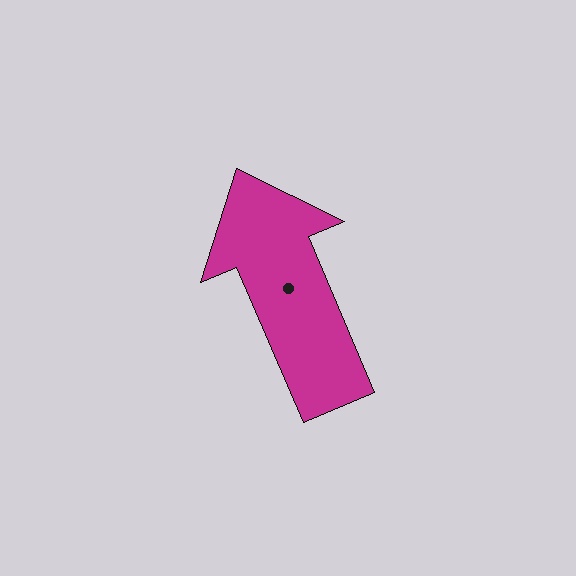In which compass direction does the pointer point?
Northwest.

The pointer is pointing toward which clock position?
Roughly 11 o'clock.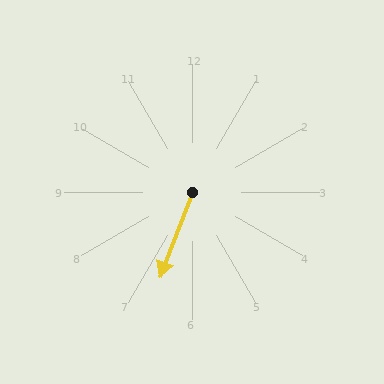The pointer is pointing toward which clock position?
Roughly 7 o'clock.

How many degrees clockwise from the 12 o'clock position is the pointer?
Approximately 201 degrees.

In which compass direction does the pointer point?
South.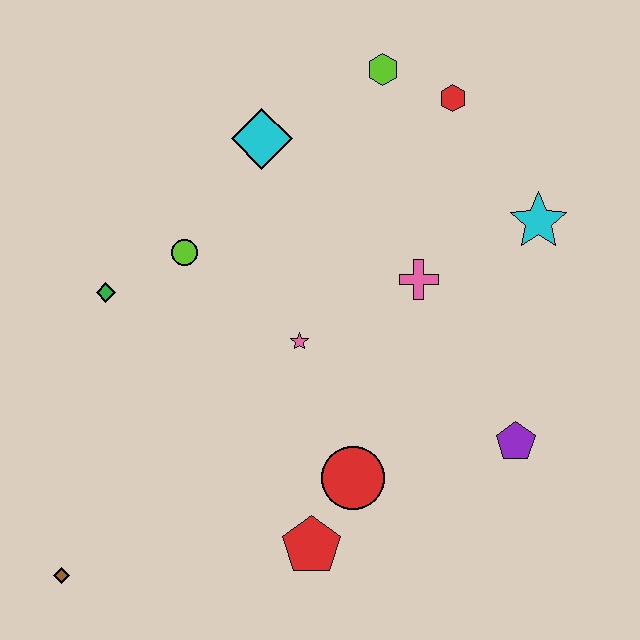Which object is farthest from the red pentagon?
The lime hexagon is farthest from the red pentagon.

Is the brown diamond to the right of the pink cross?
No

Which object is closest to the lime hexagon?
The red hexagon is closest to the lime hexagon.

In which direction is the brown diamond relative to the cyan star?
The brown diamond is to the left of the cyan star.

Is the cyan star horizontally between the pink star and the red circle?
No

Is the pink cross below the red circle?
No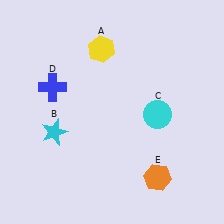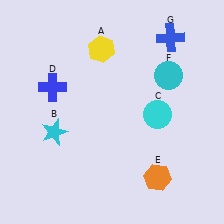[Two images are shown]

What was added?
A cyan circle (F), a blue cross (G) were added in Image 2.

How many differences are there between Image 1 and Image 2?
There are 2 differences between the two images.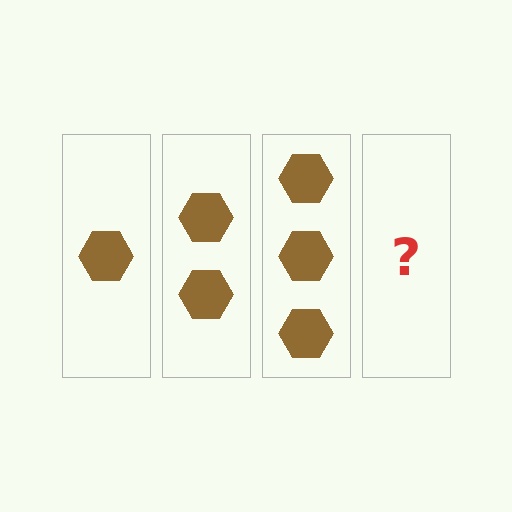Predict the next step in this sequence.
The next step is 4 hexagons.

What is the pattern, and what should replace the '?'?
The pattern is that each step adds one more hexagon. The '?' should be 4 hexagons.